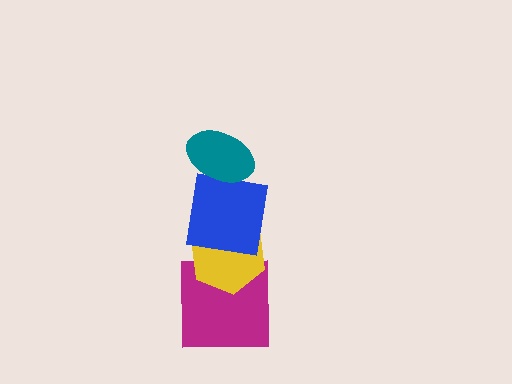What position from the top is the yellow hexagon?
The yellow hexagon is 3rd from the top.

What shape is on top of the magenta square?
The yellow hexagon is on top of the magenta square.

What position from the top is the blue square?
The blue square is 2nd from the top.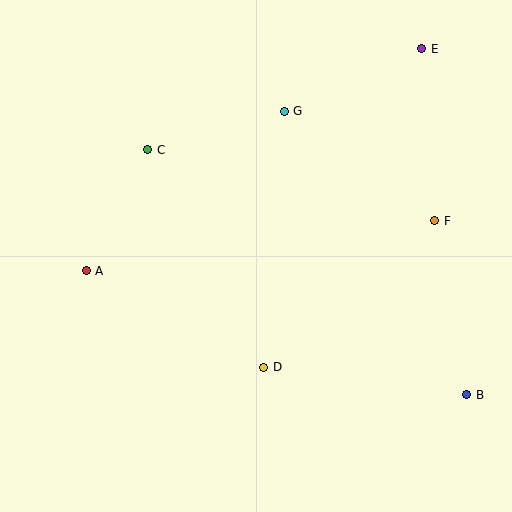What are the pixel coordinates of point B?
Point B is at (467, 395).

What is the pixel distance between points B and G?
The distance between B and G is 337 pixels.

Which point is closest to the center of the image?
Point D at (264, 367) is closest to the center.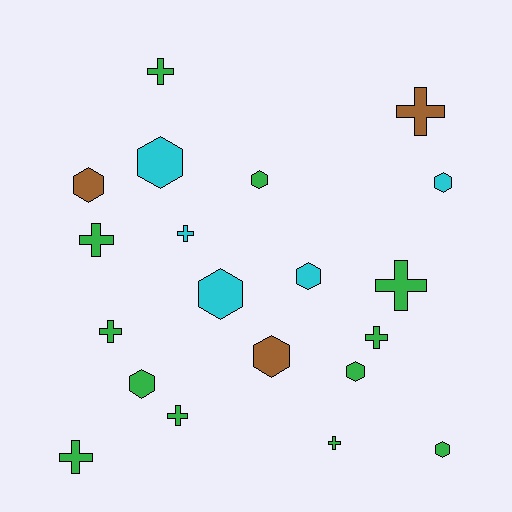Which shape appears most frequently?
Cross, with 10 objects.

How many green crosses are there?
There are 8 green crosses.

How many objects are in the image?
There are 20 objects.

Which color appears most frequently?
Green, with 12 objects.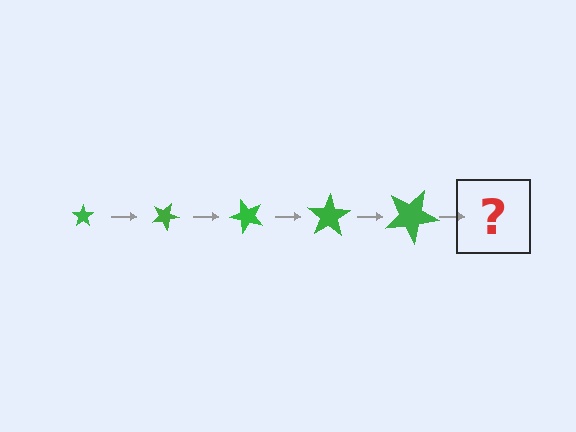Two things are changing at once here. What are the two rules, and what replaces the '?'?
The two rules are that the star grows larger each step and it rotates 25 degrees each step. The '?' should be a star, larger than the previous one and rotated 125 degrees from the start.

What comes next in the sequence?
The next element should be a star, larger than the previous one and rotated 125 degrees from the start.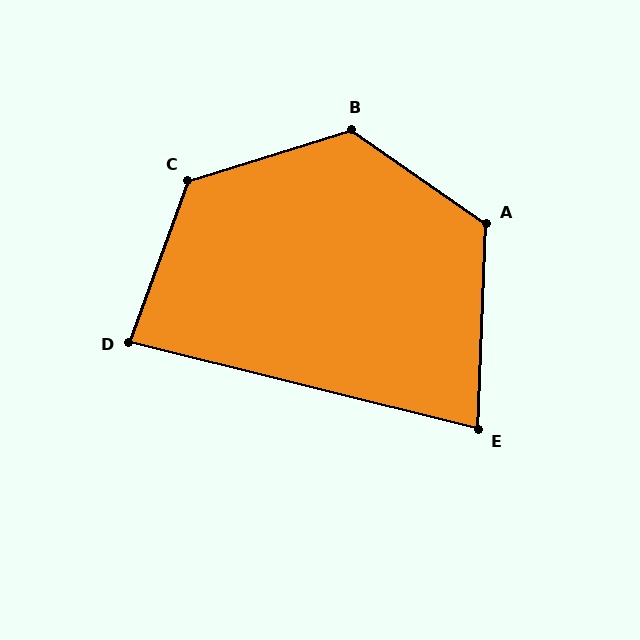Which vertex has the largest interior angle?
B, at approximately 128 degrees.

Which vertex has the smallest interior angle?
E, at approximately 78 degrees.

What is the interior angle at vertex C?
Approximately 127 degrees (obtuse).